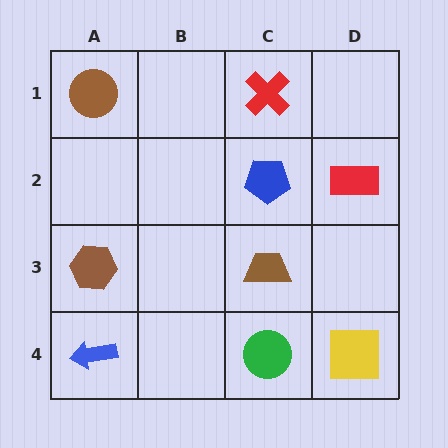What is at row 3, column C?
A brown trapezoid.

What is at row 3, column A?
A brown hexagon.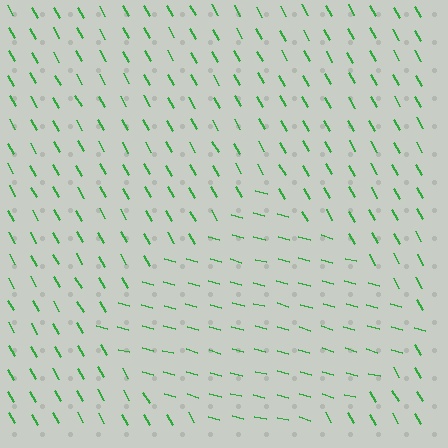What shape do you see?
I see a diamond.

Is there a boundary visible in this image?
Yes, there is a texture boundary formed by a change in line orientation.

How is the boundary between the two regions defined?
The boundary is defined purely by a change in line orientation (approximately 45 degrees difference). All lines are the same color and thickness.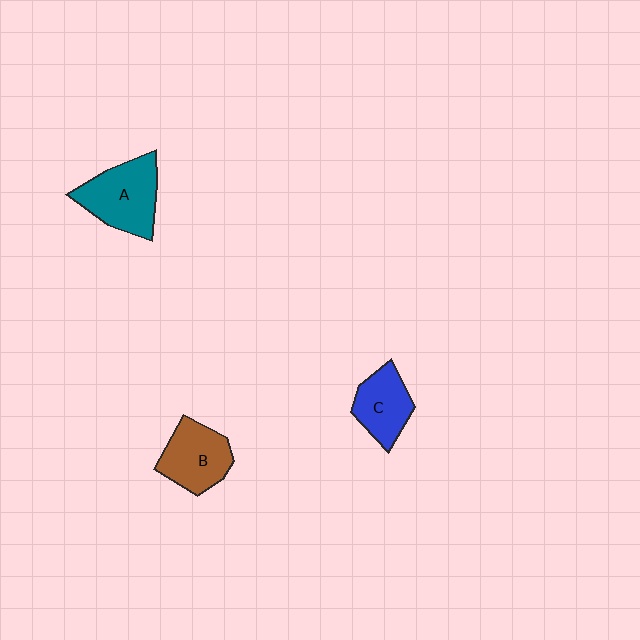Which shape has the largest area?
Shape A (teal).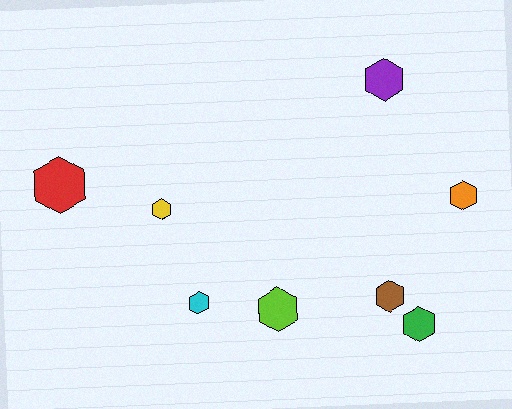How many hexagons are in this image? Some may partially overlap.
There are 8 hexagons.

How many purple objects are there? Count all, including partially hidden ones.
There is 1 purple object.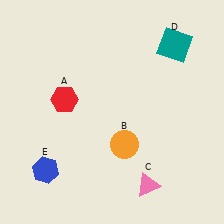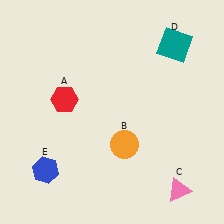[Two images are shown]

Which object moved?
The pink triangle (C) moved right.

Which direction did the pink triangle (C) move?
The pink triangle (C) moved right.